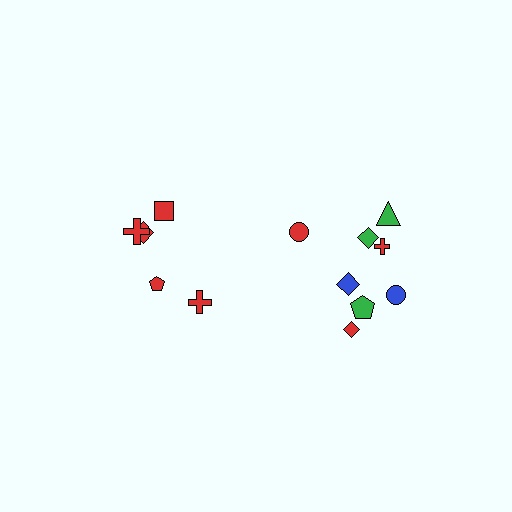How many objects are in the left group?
There are 5 objects.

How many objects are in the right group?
There are 8 objects.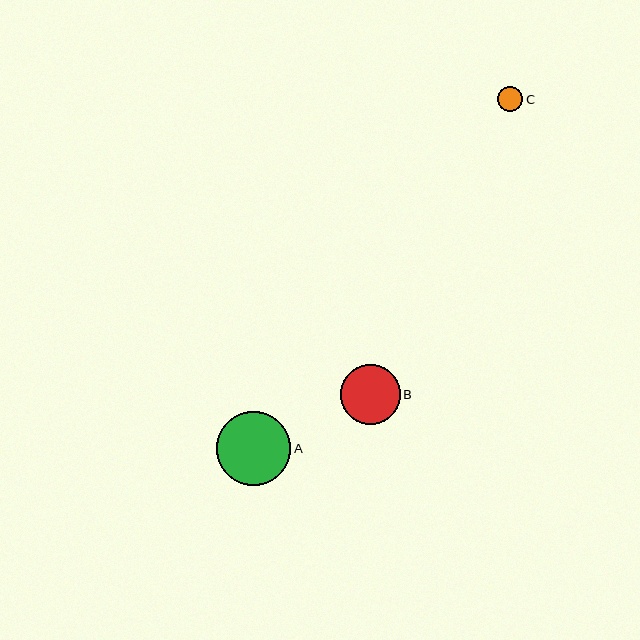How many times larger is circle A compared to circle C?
Circle A is approximately 2.9 times the size of circle C.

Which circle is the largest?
Circle A is the largest with a size of approximately 74 pixels.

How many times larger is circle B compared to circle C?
Circle B is approximately 2.4 times the size of circle C.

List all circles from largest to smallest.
From largest to smallest: A, B, C.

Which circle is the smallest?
Circle C is the smallest with a size of approximately 25 pixels.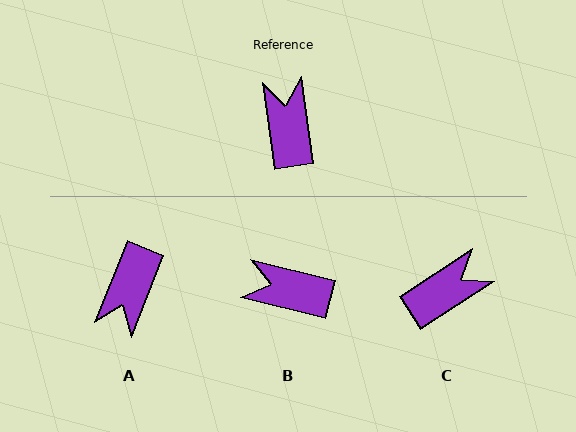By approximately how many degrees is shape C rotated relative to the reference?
Approximately 65 degrees clockwise.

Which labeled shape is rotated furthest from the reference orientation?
A, about 151 degrees away.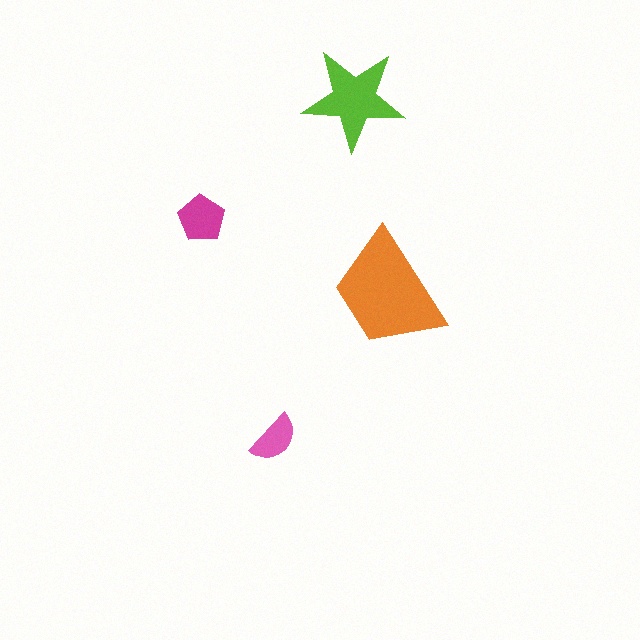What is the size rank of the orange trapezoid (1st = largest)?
1st.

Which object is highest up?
The lime star is topmost.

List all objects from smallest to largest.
The pink semicircle, the magenta pentagon, the lime star, the orange trapezoid.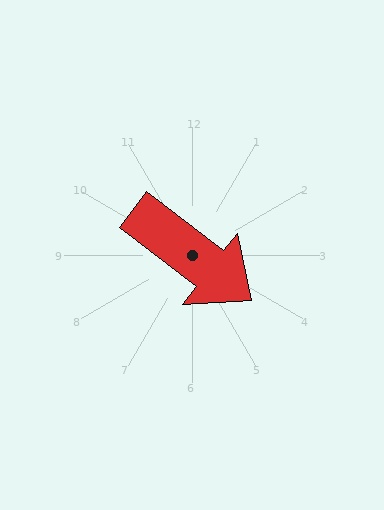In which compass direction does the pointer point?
Southeast.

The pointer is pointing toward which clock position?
Roughly 4 o'clock.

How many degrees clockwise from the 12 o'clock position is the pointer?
Approximately 128 degrees.